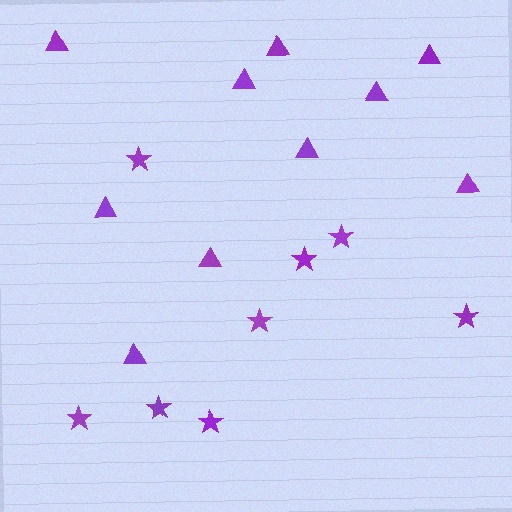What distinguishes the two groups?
There are 2 groups: one group of stars (8) and one group of triangles (10).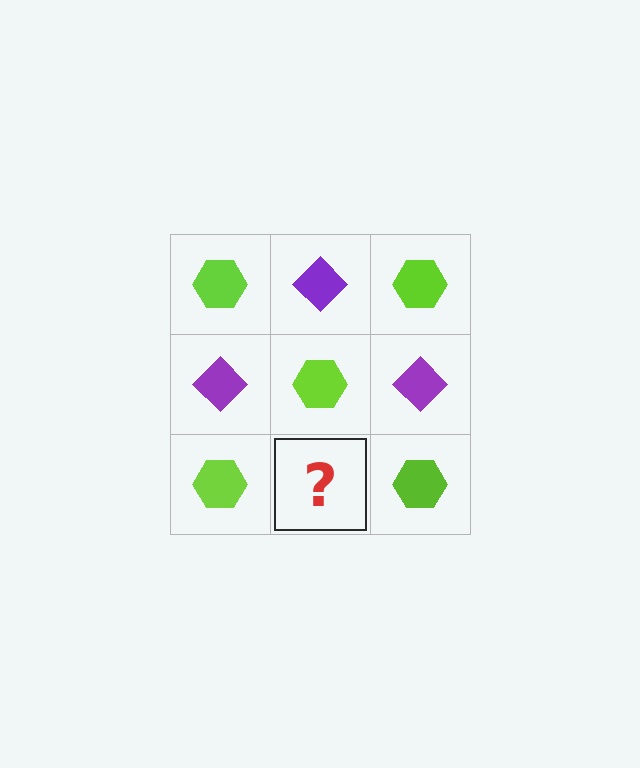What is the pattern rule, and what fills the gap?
The rule is that it alternates lime hexagon and purple diamond in a checkerboard pattern. The gap should be filled with a purple diamond.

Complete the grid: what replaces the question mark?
The question mark should be replaced with a purple diamond.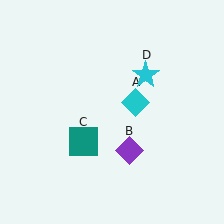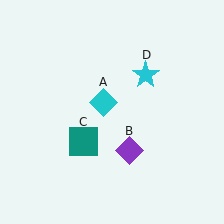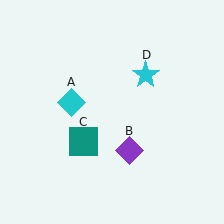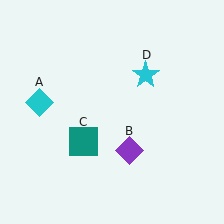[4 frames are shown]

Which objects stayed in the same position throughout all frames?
Purple diamond (object B) and teal square (object C) and cyan star (object D) remained stationary.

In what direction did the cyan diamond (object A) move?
The cyan diamond (object A) moved left.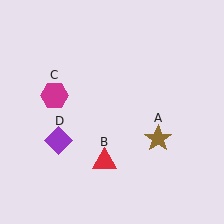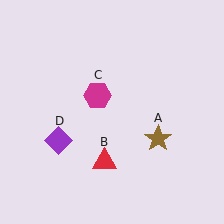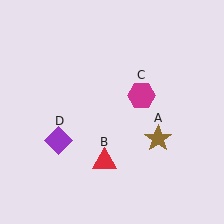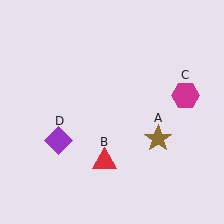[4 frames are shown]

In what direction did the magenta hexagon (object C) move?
The magenta hexagon (object C) moved right.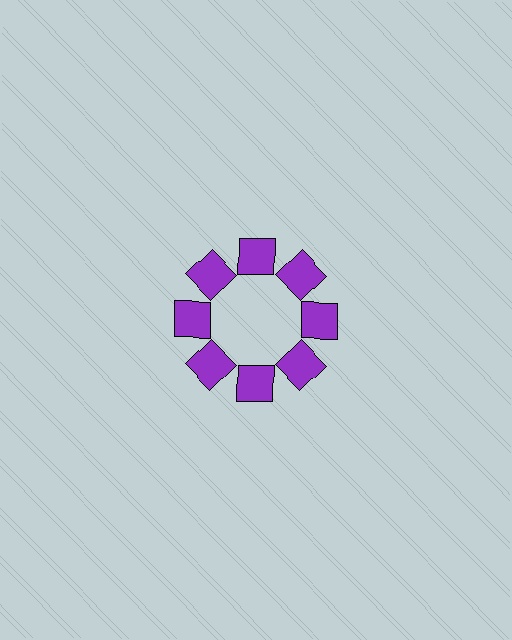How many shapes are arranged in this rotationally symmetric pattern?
There are 8 shapes, arranged in 8 groups of 1.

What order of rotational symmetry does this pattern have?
This pattern has 8-fold rotational symmetry.